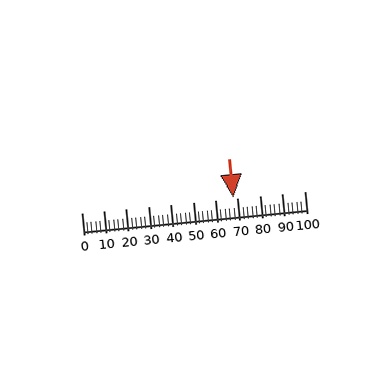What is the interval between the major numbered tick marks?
The major tick marks are spaced 10 units apart.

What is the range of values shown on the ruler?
The ruler shows values from 0 to 100.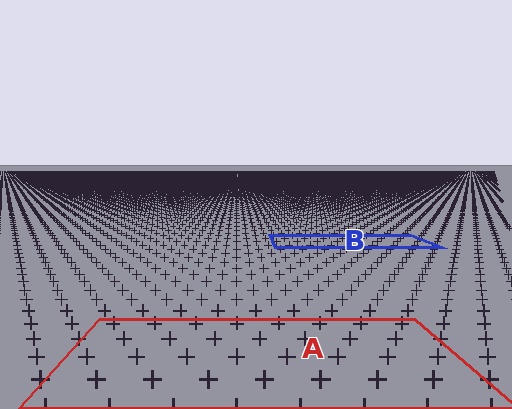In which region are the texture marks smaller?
The texture marks are smaller in region B, because it is farther away.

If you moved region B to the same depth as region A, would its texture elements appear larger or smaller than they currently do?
They would appear larger. At a closer depth, the same texture elements are projected at a bigger on-screen size.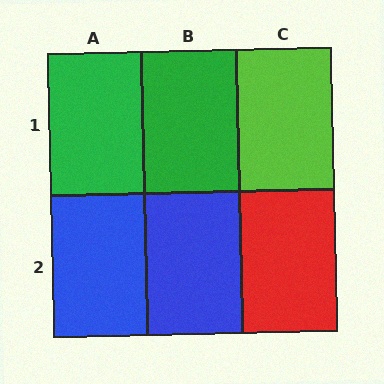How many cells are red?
1 cell is red.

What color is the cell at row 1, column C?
Lime.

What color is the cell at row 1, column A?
Green.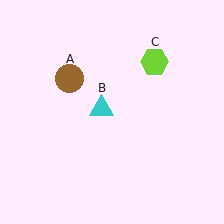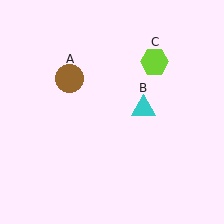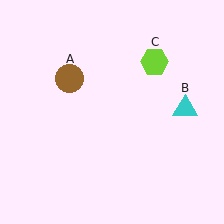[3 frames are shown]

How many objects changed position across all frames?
1 object changed position: cyan triangle (object B).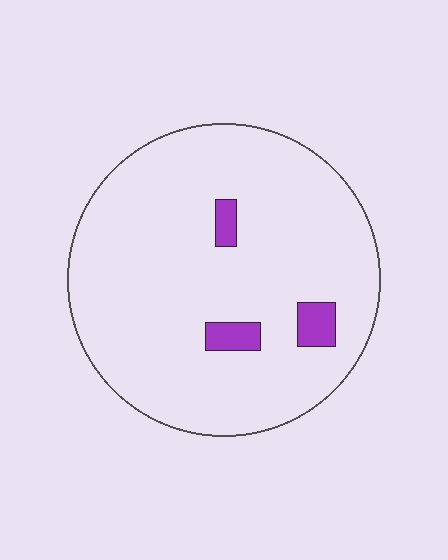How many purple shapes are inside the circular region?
3.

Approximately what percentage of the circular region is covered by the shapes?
Approximately 5%.